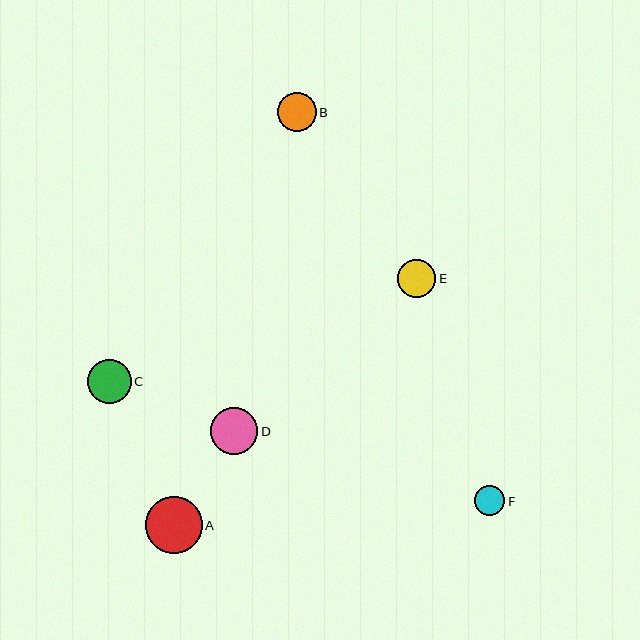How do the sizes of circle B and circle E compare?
Circle B and circle E are approximately the same size.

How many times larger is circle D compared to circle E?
Circle D is approximately 1.2 times the size of circle E.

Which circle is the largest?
Circle A is the largest with a size of approximately 56 pixels.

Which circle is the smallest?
Circle F is the smallest with a size of approximately 30 pixels.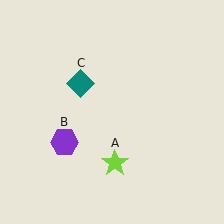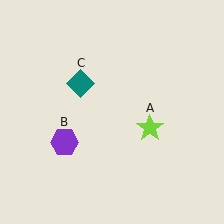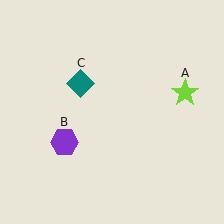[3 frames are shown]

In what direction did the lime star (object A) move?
The lime star (object A) moved up and to the right.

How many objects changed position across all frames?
1 object changed position: lime star (object A).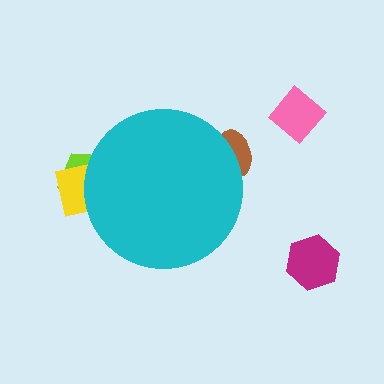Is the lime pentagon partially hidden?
Yes, the lime pentagon is partially hidden behind the cyan circle.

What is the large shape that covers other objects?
A cyan circle.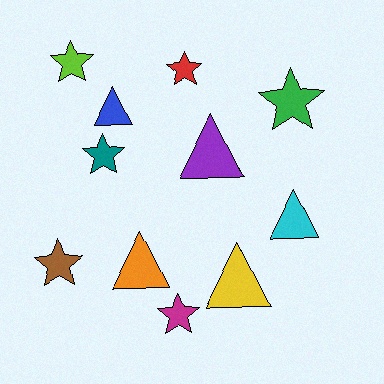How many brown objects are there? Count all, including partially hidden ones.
There is 1 brown object.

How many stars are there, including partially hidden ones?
There are 6 stars.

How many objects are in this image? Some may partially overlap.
There are 11 objects.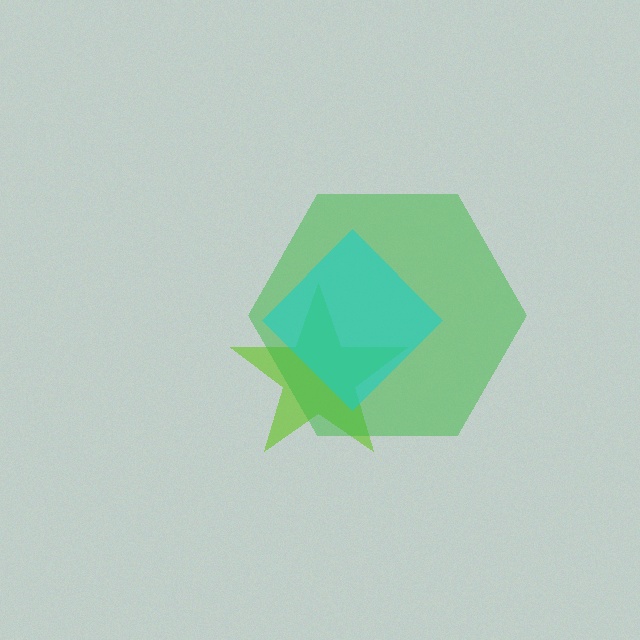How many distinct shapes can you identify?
There are 3 distinct shapes: a lime star, a green hexagon, a cyan diamond.